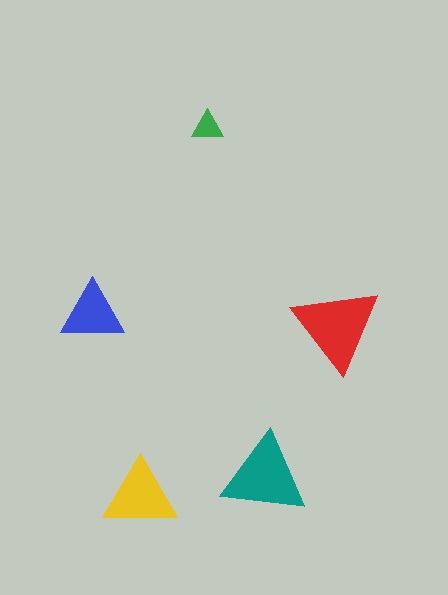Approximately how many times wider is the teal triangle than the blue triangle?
About 1.5 times wider.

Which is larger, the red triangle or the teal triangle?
The red one.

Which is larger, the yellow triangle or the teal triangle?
The teal one.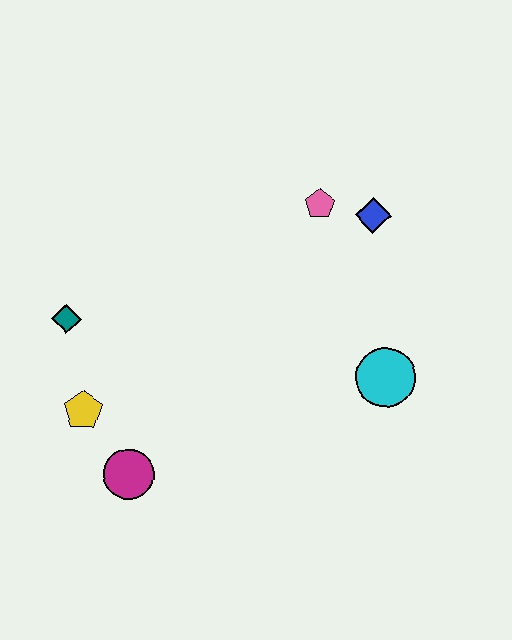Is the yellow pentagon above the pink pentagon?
No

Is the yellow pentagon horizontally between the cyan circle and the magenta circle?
No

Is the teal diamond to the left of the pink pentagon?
Yes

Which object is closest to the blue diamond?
The pink pentagon is closest to the blue diamond.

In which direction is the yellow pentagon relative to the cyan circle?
The yellow pentagon is to the left of the cyan circle.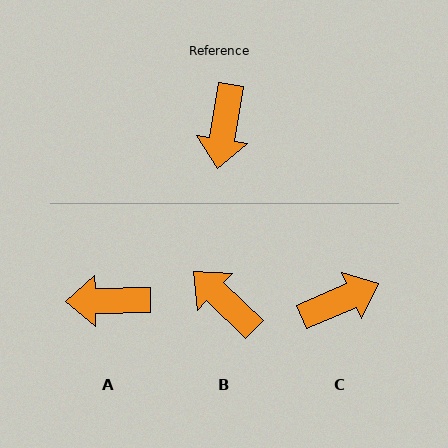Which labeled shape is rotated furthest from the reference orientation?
B, about 125 degrees away.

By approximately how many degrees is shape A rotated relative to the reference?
Approximately 80 degrees clockwise.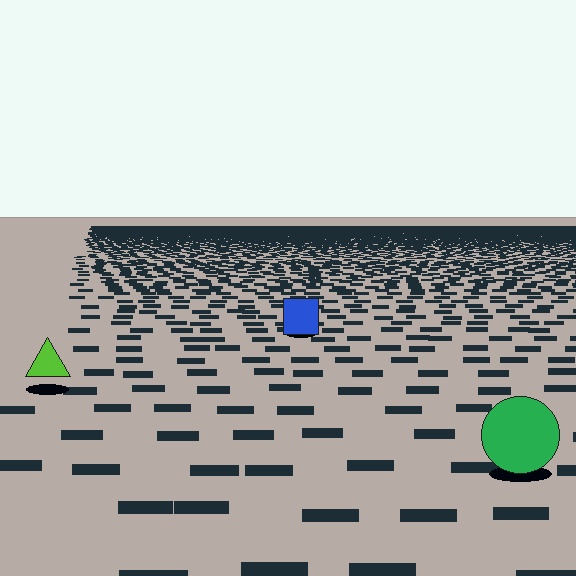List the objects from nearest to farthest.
From nearest to farthest: the green circle, the lime triangle, the blue square.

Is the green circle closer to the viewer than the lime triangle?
Yes. The green circle is closer — you can tell from the texture gradient: the ground texture is coarser near it.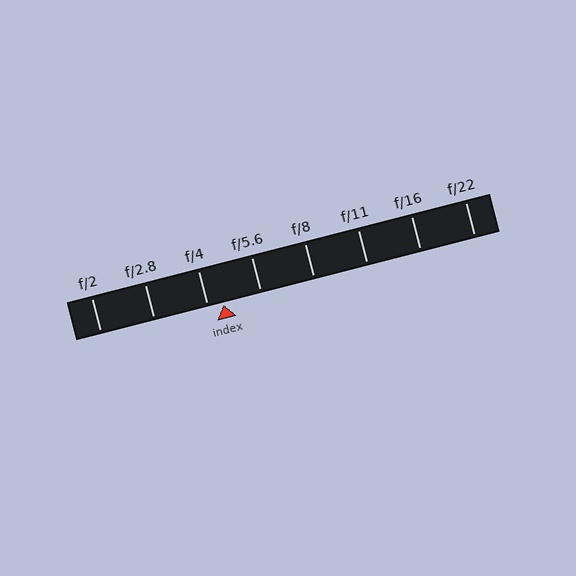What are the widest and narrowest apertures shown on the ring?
The widest aperture shown is f/2 and the narrowest is f/22.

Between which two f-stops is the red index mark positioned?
The index mark is between f/4 and f/5.6.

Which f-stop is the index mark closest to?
The index mark is closest to f/4.